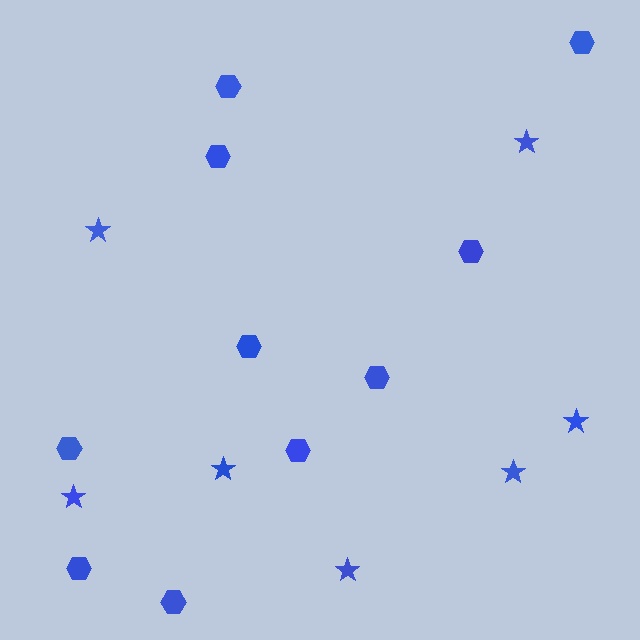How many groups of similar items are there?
There are 2 groups: one group of hexagons (10) and one group of stars (7).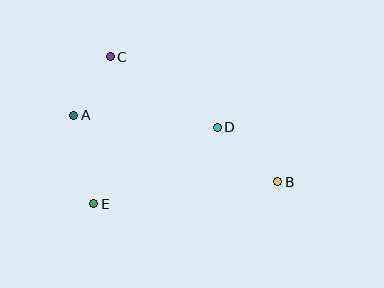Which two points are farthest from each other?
Points A and B are farthest from each other.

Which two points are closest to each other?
Points A and C are closest to each other.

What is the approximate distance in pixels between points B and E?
The distance between B and E is approximately 185 pixels.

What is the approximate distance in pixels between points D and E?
The distance between D and E is approximately 145 pixels.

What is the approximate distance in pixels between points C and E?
The distance between C and E is approximately 148 pixels.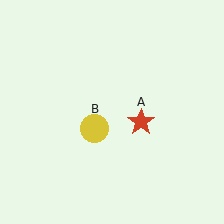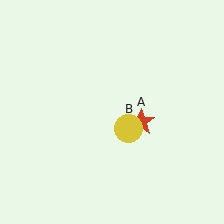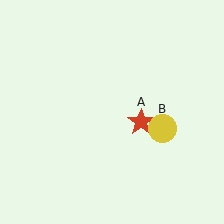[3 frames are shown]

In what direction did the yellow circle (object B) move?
The yellow circle (object B) moved right.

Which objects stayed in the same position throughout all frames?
Red star (object A) remained stationary.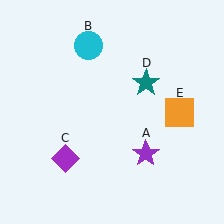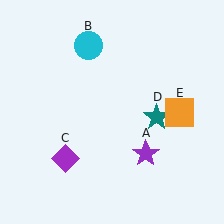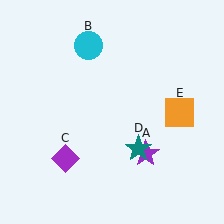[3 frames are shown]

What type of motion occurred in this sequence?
The teal star (object D) rotated clockwise around the center of the scene.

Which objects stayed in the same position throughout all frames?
Purple star (object A) and cyan circle (object B) and purple diamond (object C) and orange square (object E) remained stationary.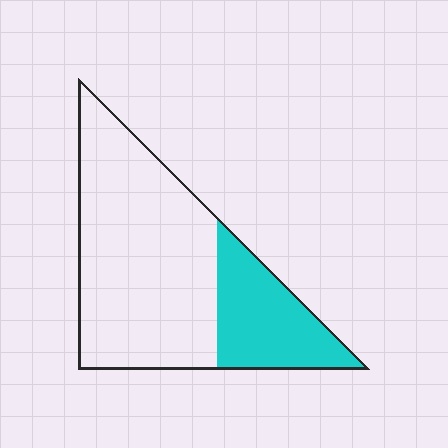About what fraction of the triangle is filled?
About one quarter (1/4).